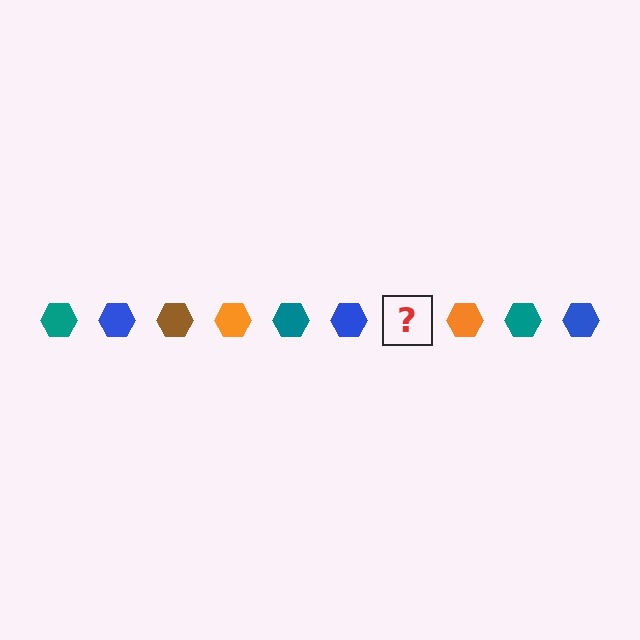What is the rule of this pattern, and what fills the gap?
The rule is that the pattern cycles through teal, blue, brown, orange hexagons. The gap should be filled with a brown hexagon.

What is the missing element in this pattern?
The missing element is a brown hexagon.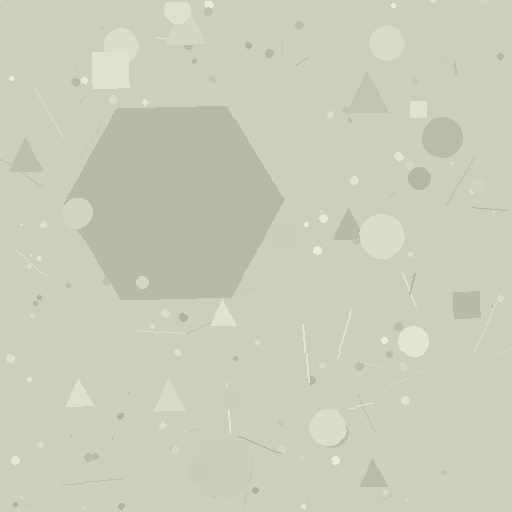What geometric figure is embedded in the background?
A hexagon is embedded in the background.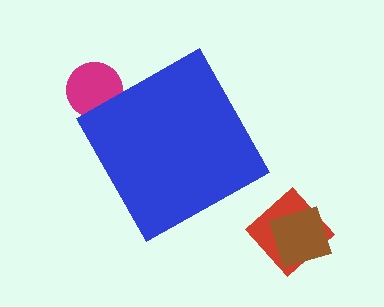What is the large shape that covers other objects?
A blue diamond.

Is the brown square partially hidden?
No, the brown square is fully visible.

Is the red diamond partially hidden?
No, the red diamond is fully visible.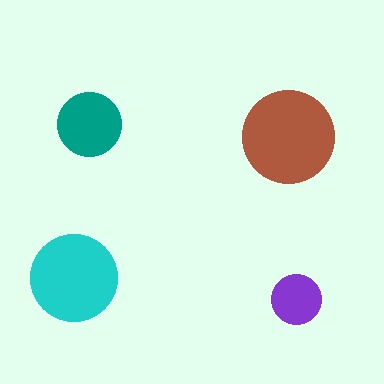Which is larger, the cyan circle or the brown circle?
The brown one.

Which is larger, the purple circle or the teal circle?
The teal one.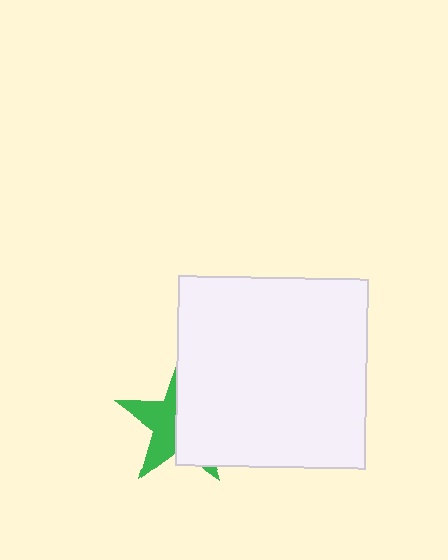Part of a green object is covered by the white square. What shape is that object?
It is a star.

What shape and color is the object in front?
The object in front is a white square.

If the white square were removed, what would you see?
You would see the complete green star.